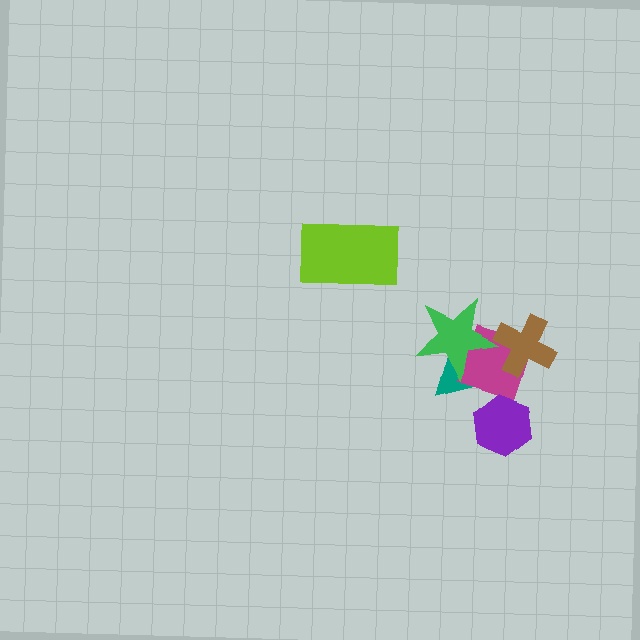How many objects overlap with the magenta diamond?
4 objects overlap with the magenta diamond.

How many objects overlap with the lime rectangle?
0 objects overlap with the lime rectangle.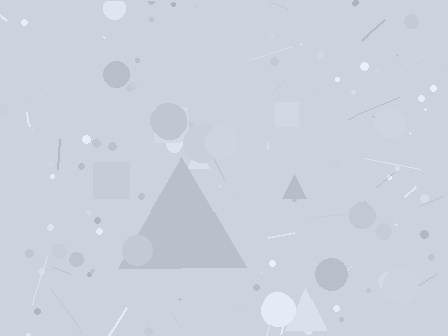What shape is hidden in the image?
A triangle is hidden in the image.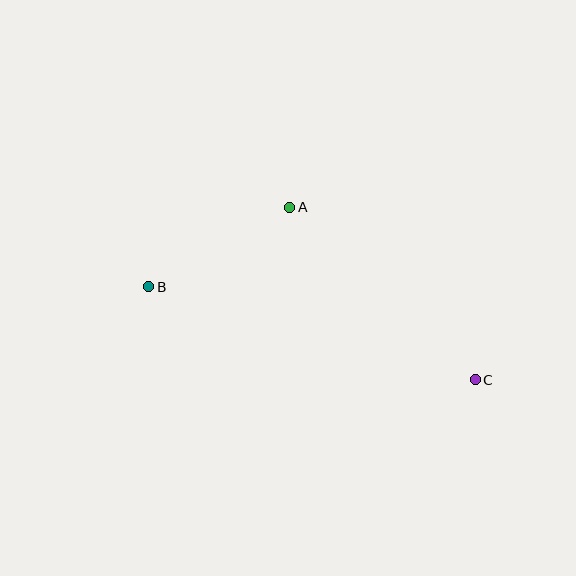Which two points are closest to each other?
Points A and B are closest to each other.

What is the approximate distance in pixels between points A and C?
The distance between A and C is approximately 253 pixels.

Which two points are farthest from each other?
Points B and C are farthest from each other.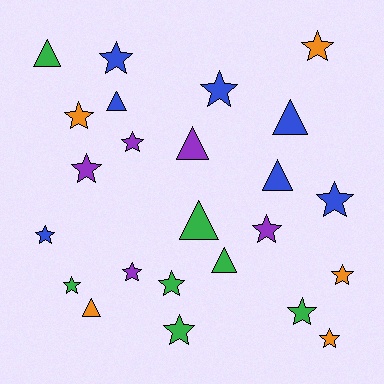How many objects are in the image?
There are 24 objects.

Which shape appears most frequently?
Star, with 16 objects.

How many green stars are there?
There are 4 green stars.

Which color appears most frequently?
Blue, with 7 objects.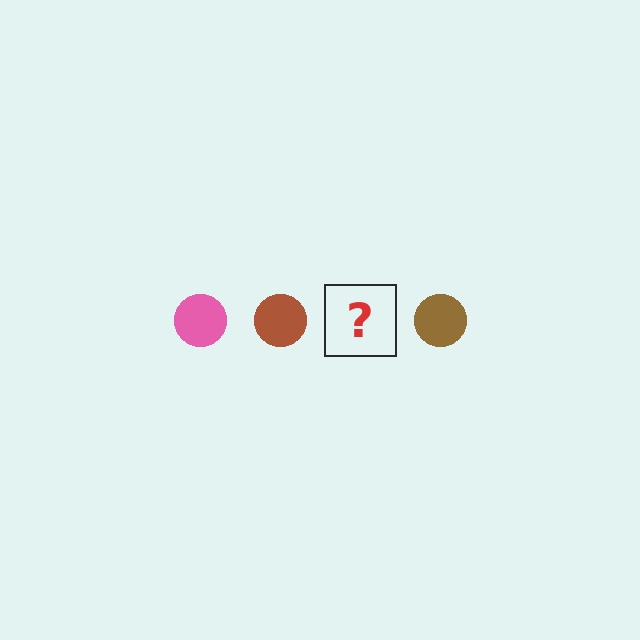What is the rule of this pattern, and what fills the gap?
The rule is that the pattern cycles through pink, brown circles. The gap should be filled with a pink circle.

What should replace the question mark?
The question mark should be replaced with a pink circle.